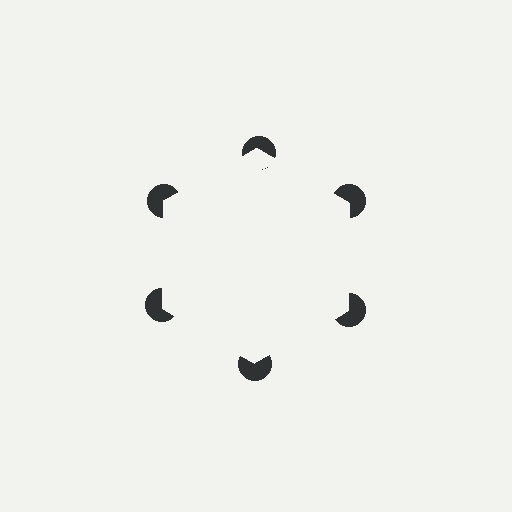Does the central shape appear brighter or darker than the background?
It typically appears slightly brighter than the background, even though no actual brightness change is drawn.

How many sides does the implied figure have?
6 sides.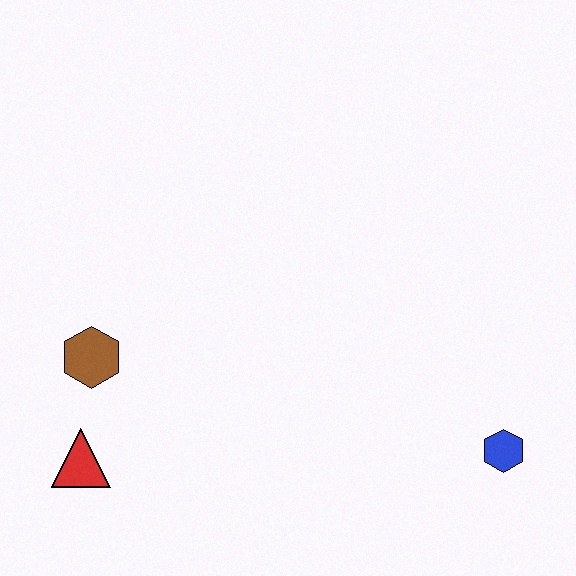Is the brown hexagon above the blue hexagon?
Yes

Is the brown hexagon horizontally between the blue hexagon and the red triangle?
Yes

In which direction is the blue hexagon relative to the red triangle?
The blue hexagon is to the right of the red triangle.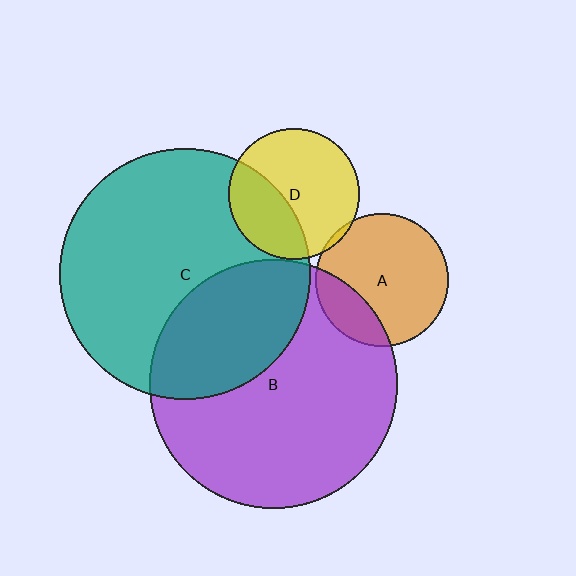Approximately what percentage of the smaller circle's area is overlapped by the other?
Approximately 5%.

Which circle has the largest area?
Circle C (teal).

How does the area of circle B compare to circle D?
Approximately 3.6 times.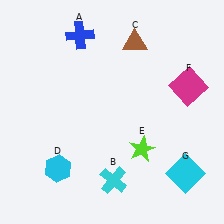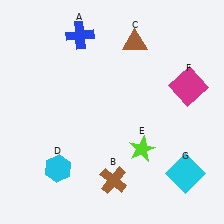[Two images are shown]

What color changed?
The cross (B) changed from cyan in Image 1 to brown in Image 2.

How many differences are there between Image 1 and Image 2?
There is 1 difference between the two images.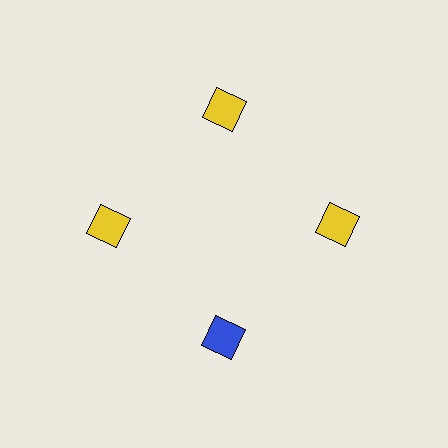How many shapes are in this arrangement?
There are 4 shapes arranged in a ring pattern.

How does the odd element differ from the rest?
It has a different color: blue instead of yellow.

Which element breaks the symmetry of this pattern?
The blue diamond at roughly the 6 o'clock position breaks the symmetry. All other shapes are yellow diamonds.